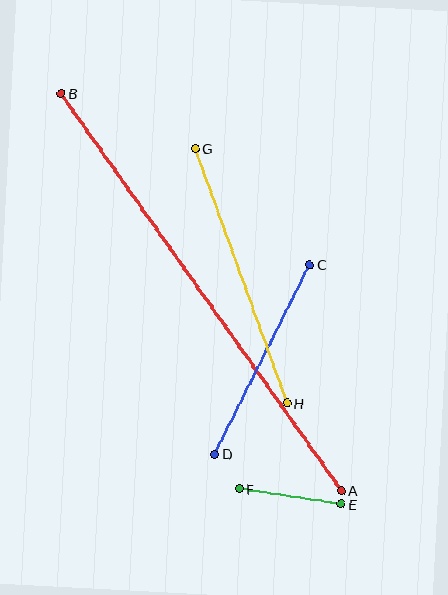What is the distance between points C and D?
The distance is approximately 212 pixels.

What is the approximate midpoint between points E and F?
The midpoint is at approximately (290, 497) pixels.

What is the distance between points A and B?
The distance is approximately 486 pixels.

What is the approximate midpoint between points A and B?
The midpoint is at approximately (201, 292) pixels.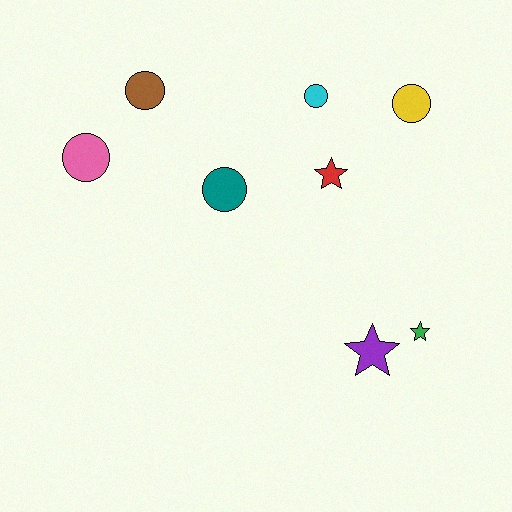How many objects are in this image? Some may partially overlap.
There are 8 objects.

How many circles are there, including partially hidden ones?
There are 5 circles.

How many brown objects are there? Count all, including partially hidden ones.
There is 1 brown object.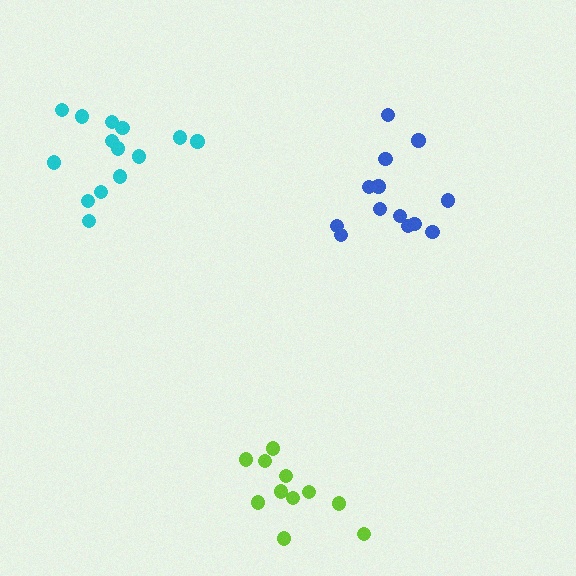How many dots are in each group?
Group 1: 13 dots, Group 2: 11 dots, Group 3: 14 dots (38 total).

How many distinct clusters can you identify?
There are 3 distinct clusters.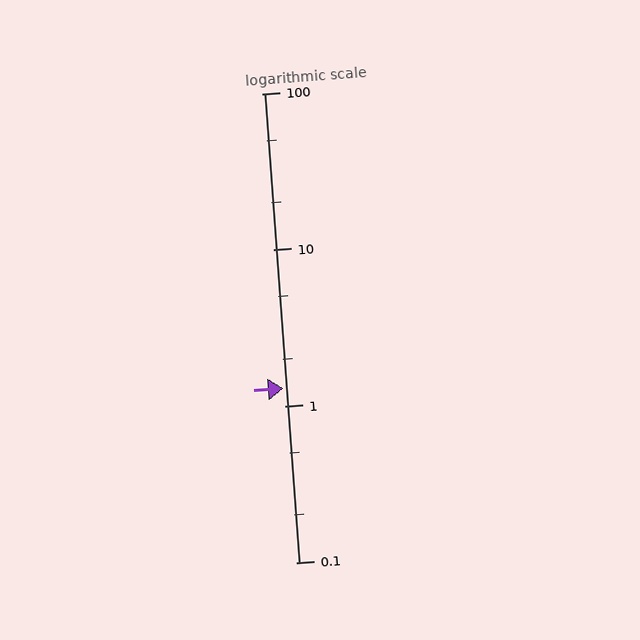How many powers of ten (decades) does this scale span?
The scale spans 3 decades, from 0.1 to 100.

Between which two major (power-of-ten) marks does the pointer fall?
The pointer is between 1 and 10.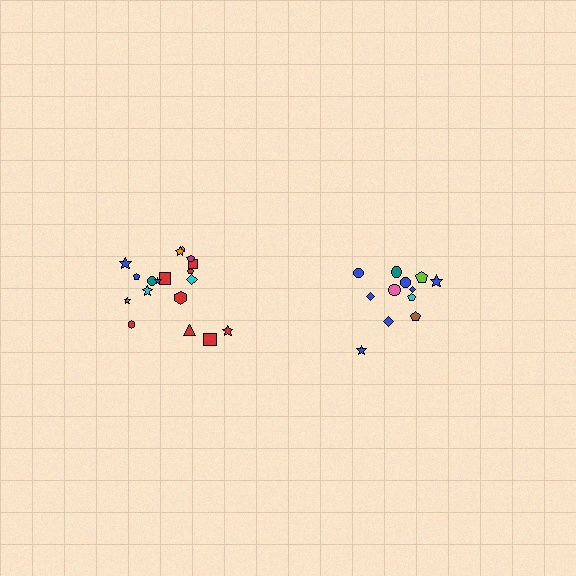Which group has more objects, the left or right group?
The left group.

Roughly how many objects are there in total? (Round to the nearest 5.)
Roughly 30 objects in total.